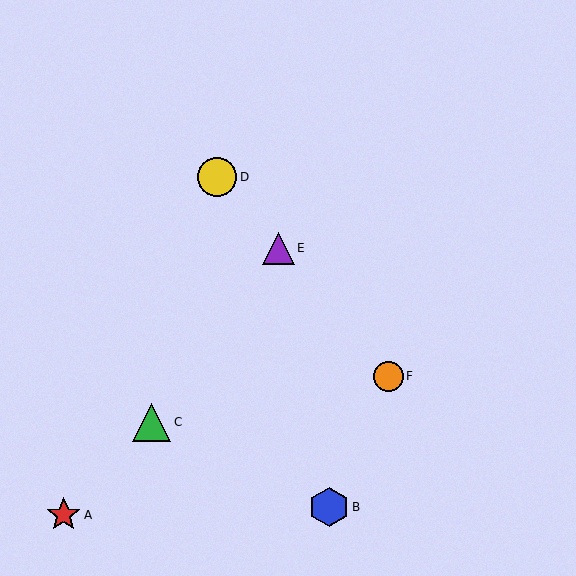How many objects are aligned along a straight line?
3 objects (D, E, F) are aligned along a straight line.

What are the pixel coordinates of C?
Object C is at (151, 422).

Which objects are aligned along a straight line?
Objects D, E, F are aligned along a straight line.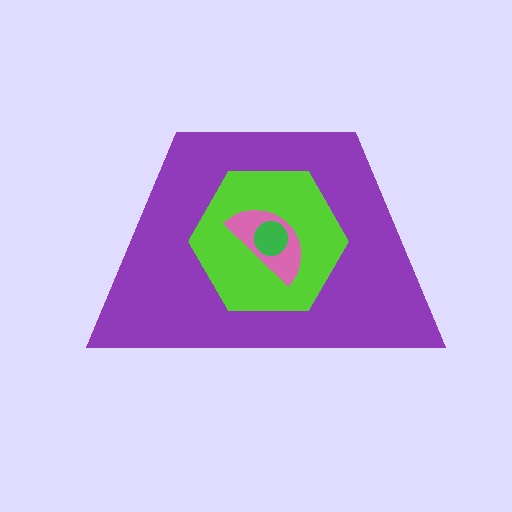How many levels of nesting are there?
4.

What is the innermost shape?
The green circle.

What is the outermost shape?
The purple trapezoid.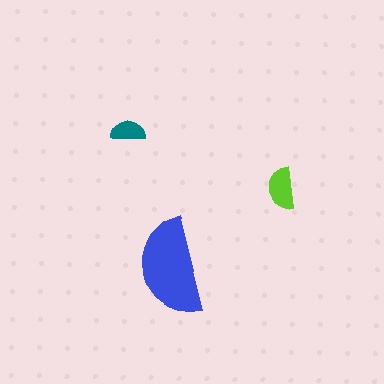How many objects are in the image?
There are 3 objects in the image.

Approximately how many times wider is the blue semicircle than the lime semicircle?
About 2.5 times wider.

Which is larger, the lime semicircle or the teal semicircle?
The lime one.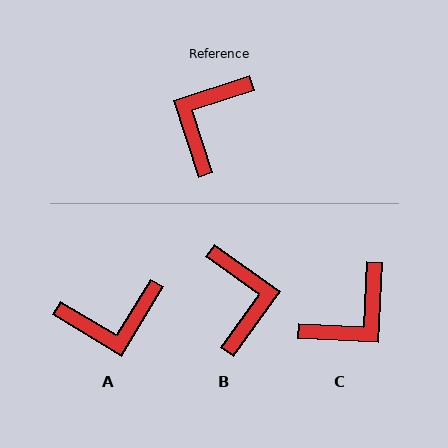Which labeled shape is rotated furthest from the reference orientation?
C, about 159 degrees away.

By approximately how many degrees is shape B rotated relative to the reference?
Approximately 144 degrees clockwise.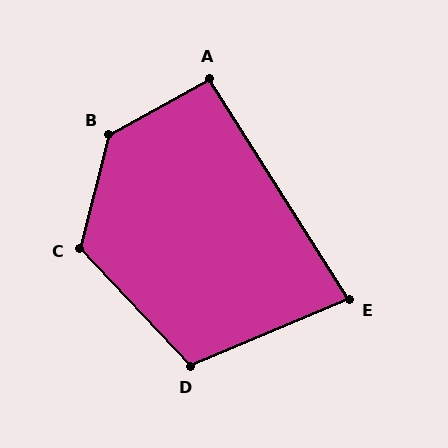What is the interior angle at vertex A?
Approximately 93 degrees (approximately right).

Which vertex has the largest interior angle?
B, at approximately 133 degrees.